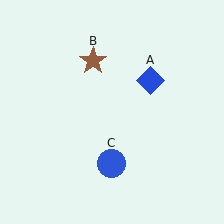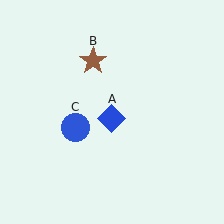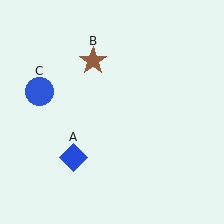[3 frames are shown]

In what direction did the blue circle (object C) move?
The blue circle (object C) moved up and to the left.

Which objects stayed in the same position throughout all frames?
Brown star (object B) remained stationary.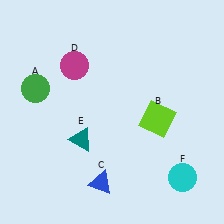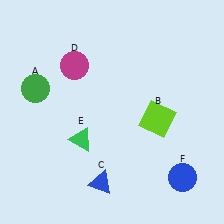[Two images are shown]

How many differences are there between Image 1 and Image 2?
There are 2 differences between the two images.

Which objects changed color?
E changed from teal to green. F changed from cyan to blue.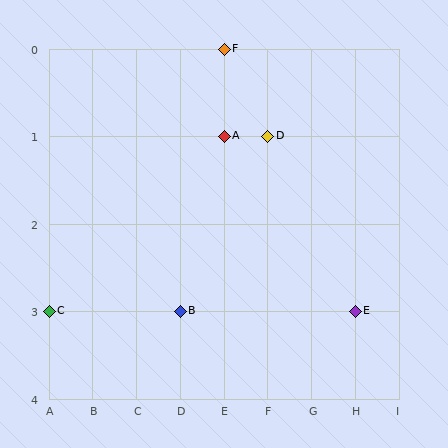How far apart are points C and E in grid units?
Points C and E are 7 columns apart.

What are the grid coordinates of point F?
Point F is at grid coordinates (E, 0).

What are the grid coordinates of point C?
Point C is at grid coordinates (A, 3).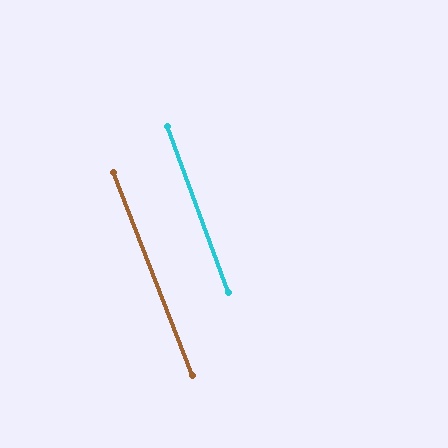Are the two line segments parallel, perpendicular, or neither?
Parallel — their directions differ by only 1.3°.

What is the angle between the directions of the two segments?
Approximately 1 degree.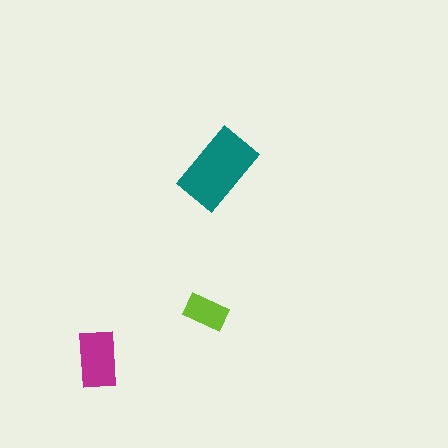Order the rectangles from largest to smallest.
the teal one, the magenta one, the lime one.